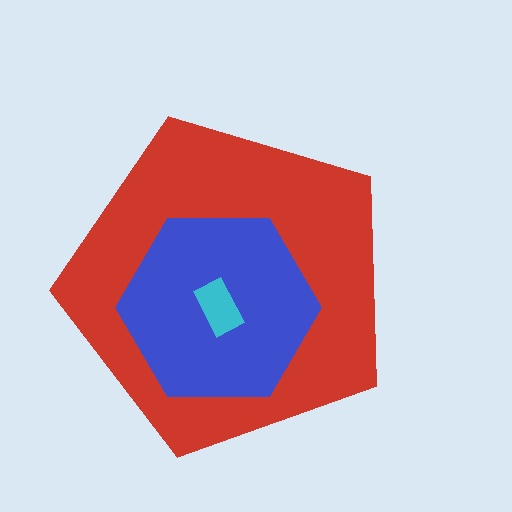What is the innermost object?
The cyan rectangle.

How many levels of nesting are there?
3.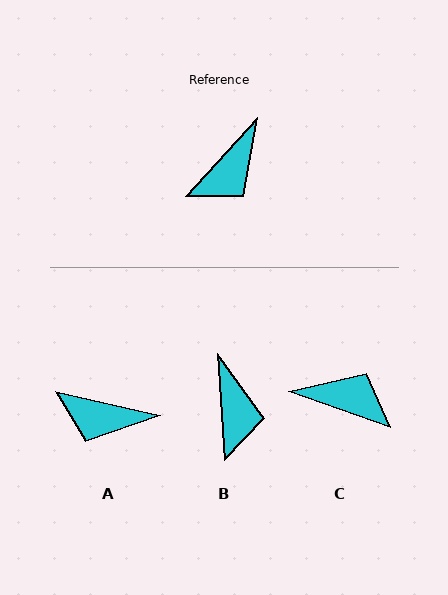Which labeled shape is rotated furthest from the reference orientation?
C, about 114 degrees away.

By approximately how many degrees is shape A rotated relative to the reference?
Approximately 60 degrees clockwise.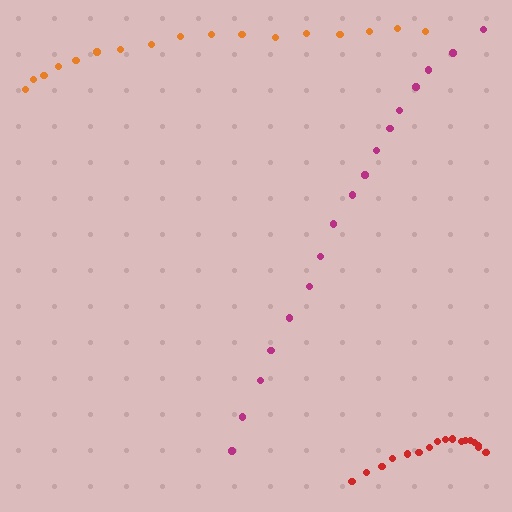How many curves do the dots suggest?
There are 3 distinct paths.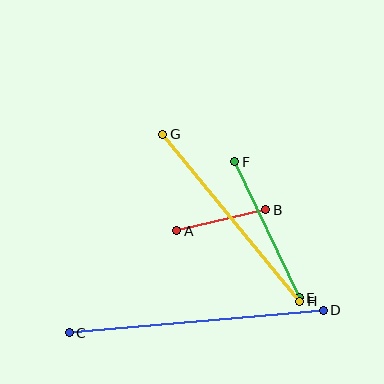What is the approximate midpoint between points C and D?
The midpoint is at approximately (196, 322) pixels.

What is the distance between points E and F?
The distance is approximately 151 pixels.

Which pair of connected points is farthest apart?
Points C and D are farthest apart.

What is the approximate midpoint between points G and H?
The midpoint is at approximately (231, 218) pixels.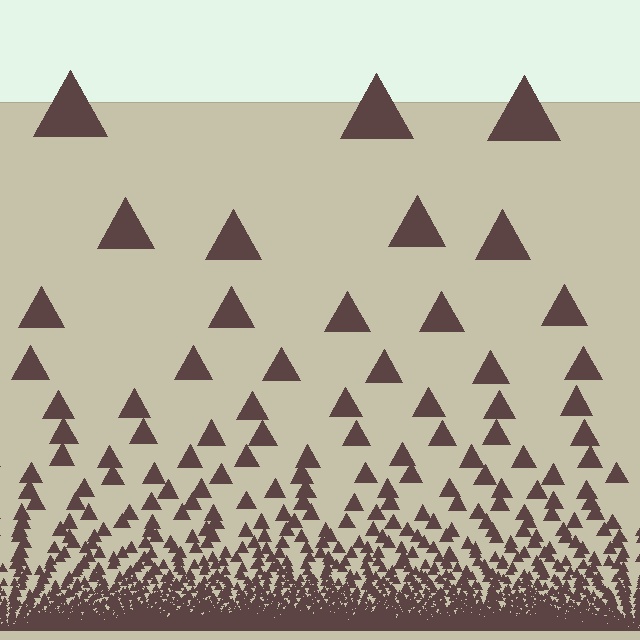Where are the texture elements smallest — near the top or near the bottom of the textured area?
Near the bottom.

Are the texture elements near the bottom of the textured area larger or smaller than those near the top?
Smaller. The gradient is inverted — elements near the bottom are smaller and denser.